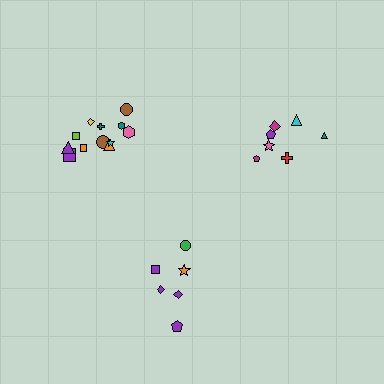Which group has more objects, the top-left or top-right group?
The top-left group.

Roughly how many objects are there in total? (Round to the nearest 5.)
Roughly 25 objects in total.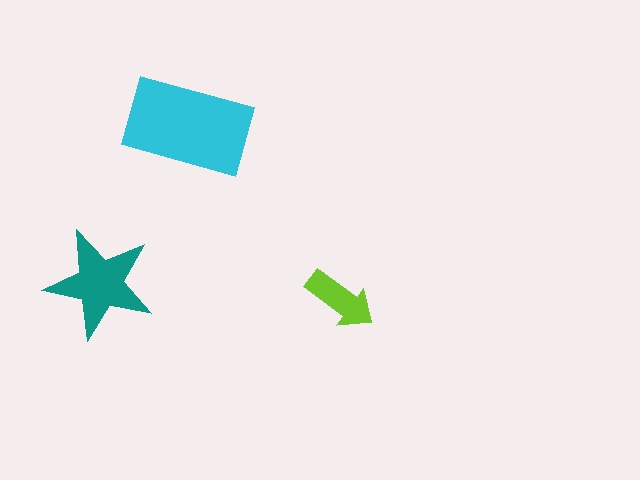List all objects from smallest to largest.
The lime arrow, the teal star, the cyan rectangle.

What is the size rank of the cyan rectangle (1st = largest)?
1st.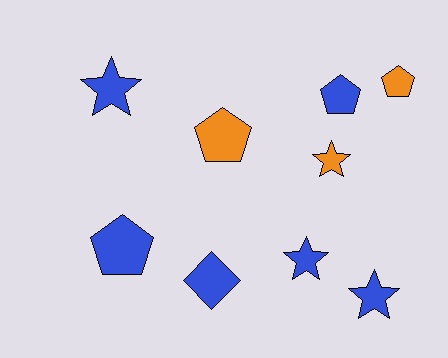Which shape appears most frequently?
Pentagon, with 4 objects.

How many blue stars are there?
There are 3 blue stars.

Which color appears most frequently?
Blue, with 6 objects.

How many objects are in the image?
There are 9 objects.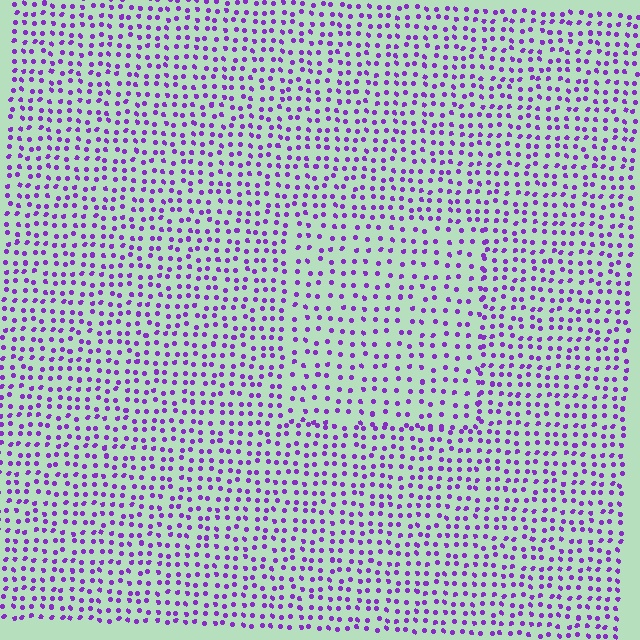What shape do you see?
I see a rectangle.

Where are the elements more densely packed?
The elements are more densely packed outside the rectangle boundary.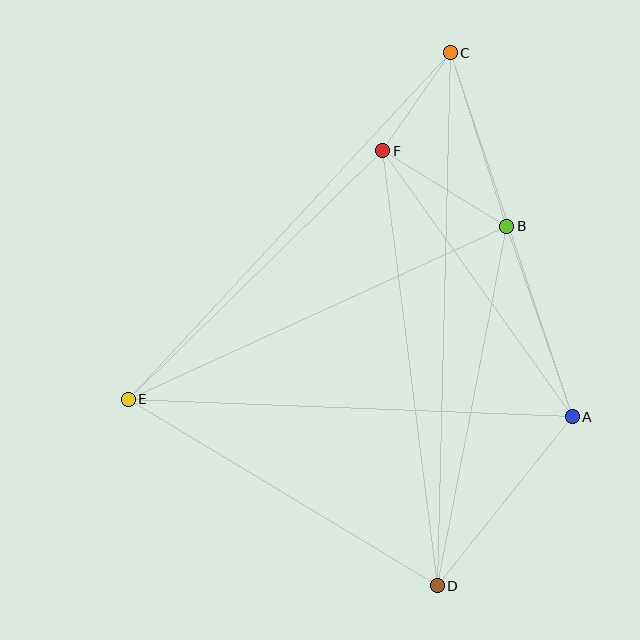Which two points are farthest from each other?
Points C and D are farthest from each other.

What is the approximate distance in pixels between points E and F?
The distance between E and F is approximately 355 pixels.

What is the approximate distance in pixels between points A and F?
The distance between A and F is approximately 327 pixels.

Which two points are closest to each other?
Points C and F are closest to each other.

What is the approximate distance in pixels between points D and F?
The distance between D and F is approximately 438 pixels.